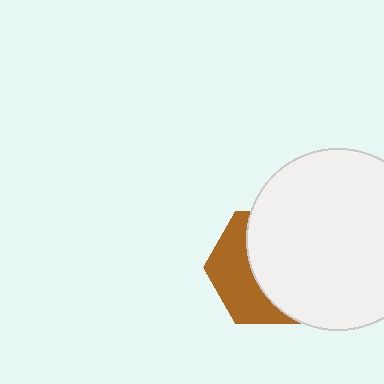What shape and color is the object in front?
The object in front is a white circle.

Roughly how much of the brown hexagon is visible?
A small part of it is visible (roughly 40%).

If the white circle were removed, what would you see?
You would see the complete brown hexagon.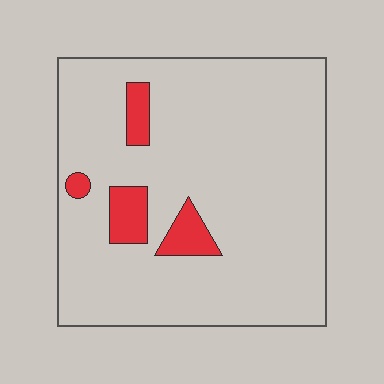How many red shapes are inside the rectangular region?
4.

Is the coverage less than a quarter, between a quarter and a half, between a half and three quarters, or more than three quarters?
Less than a quarter.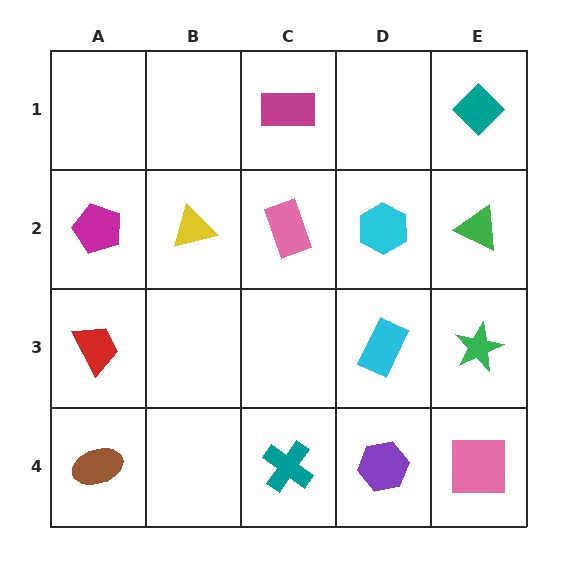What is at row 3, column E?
A green star.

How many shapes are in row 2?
5 shapes.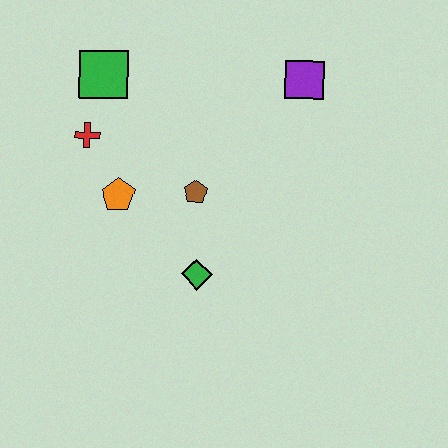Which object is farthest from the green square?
The green diamond is farthest from the green square.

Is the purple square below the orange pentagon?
No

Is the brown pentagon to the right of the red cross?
Yes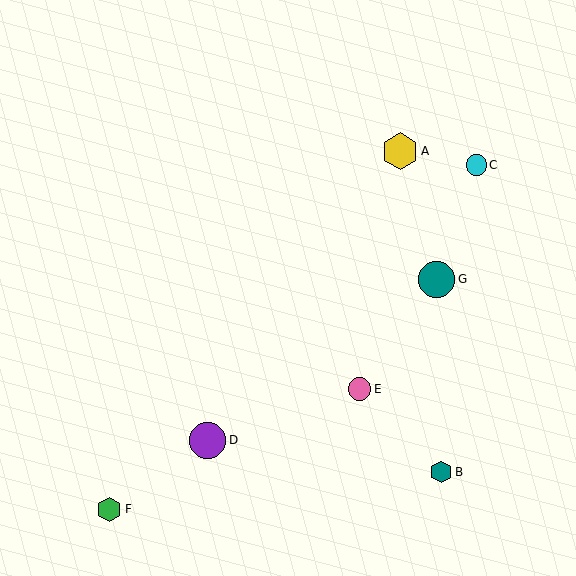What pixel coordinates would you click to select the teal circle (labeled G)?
Click at (436, 279) to select the teal circle G.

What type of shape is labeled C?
Shape C is a cyan circle.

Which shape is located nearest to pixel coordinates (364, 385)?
The pink circle (labeled E) at (360, 389) is nearest to that location.